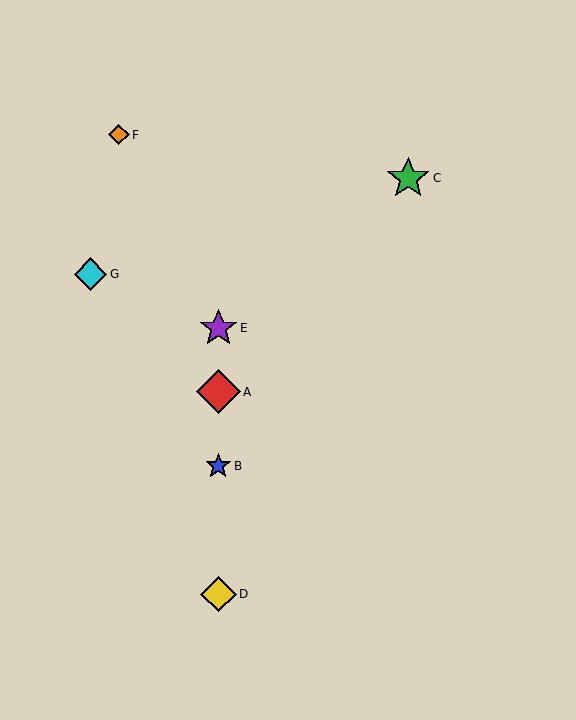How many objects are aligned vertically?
4 objects (A, B, D, E) are aligned vertically.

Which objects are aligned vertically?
Objects A, B, D, E are aligned vertically.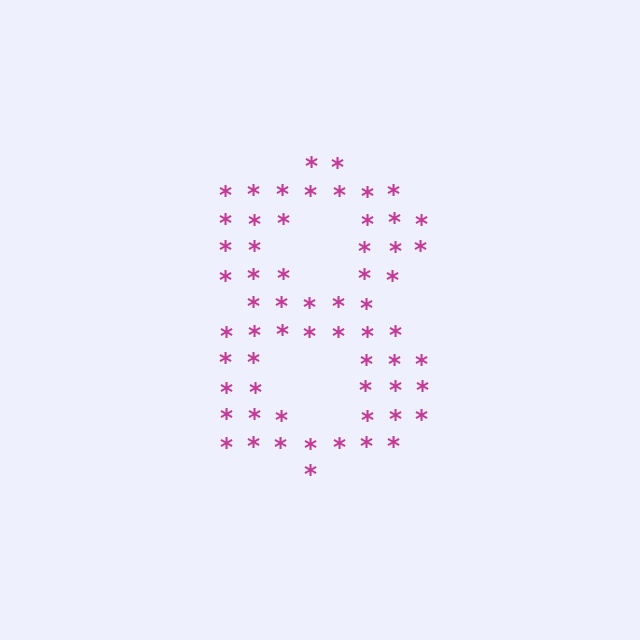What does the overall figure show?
The overall figure shows the digit 8.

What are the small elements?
The small elements are asterisks.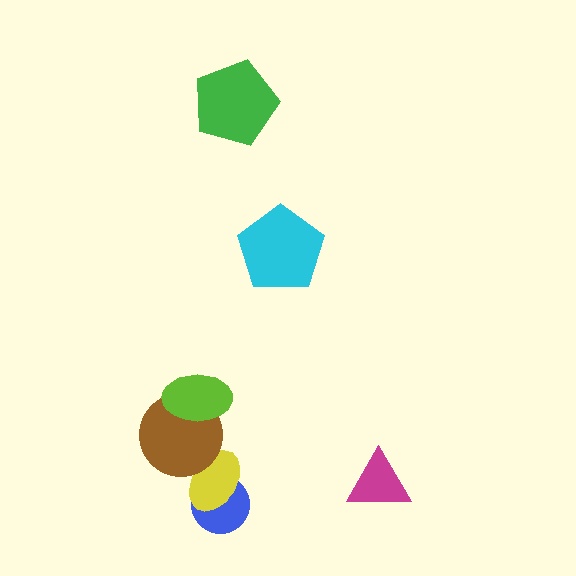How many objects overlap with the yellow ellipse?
2 objects overlap with the yellow ellipse.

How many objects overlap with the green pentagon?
0 objects overlap with the green pentagon.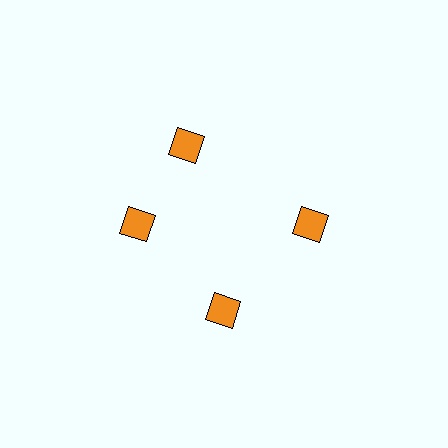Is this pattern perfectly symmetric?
No. The 4 orange diamonds are arranged in a ring, but one element near the 12 o'clock position is rotated out of alignment along the ring, breaking the 4-fold rotational symmetry.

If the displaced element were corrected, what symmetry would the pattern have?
It would have 4-fold rotational symmetry — the pattern would map onto itself every 90 degrees.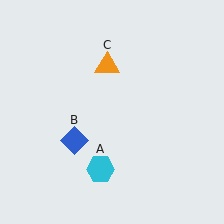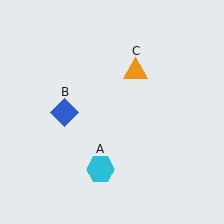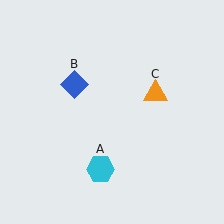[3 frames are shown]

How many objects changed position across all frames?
2 objects changed position: blue diamond (object B), orange triangle (object C).